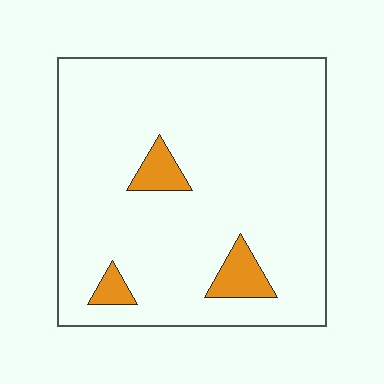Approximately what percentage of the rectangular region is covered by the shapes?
Approximately 10%.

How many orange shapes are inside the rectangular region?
3.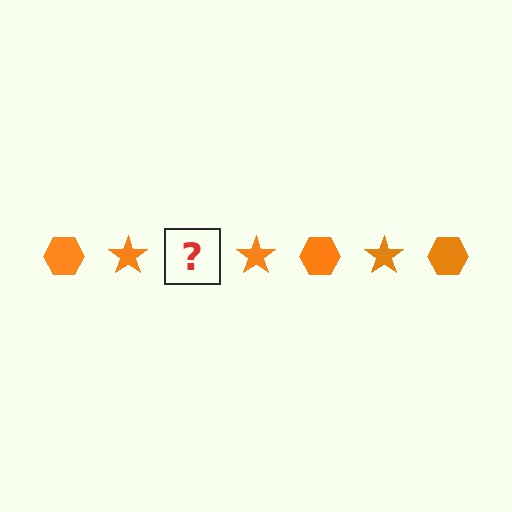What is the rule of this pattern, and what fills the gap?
The rule is that the pattern cycles through hexagon, star shapes in orange. The gap should be filled with an orange hexagon.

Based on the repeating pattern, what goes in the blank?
The blank should be an orange hexagon.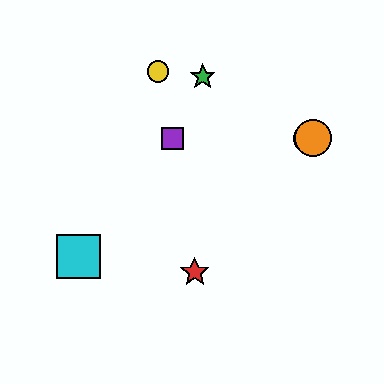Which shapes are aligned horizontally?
The blue circle, the purple square, the orange circle are aligned horizontally.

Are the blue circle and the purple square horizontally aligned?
Yes, both are at y≈138.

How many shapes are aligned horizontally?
3 shapes (the blue circle, the purple square, the orange circle) are aligned horizontally.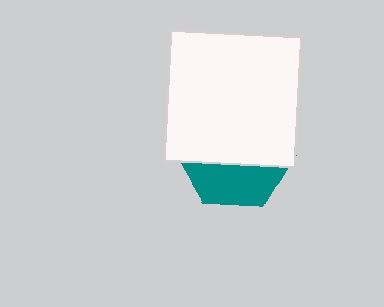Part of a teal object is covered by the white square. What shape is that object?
It is a hexagon.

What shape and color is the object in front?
The object in front is a white square.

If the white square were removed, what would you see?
You would see the complete teal hexagon.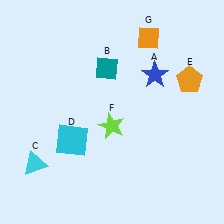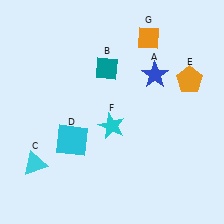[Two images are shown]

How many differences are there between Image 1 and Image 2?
There is 1 difference between the two images.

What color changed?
The star (F) changed from lime in Image 1 to cyan in Image 2.